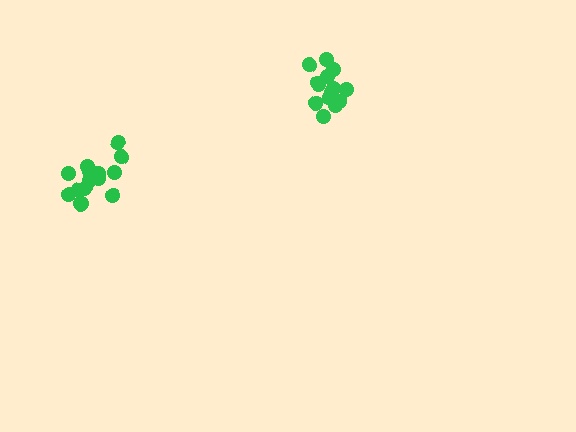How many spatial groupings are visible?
There are 2 spatial groupings.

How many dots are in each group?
Group 1: 14 dots, Group 2: 16 dots (30 total).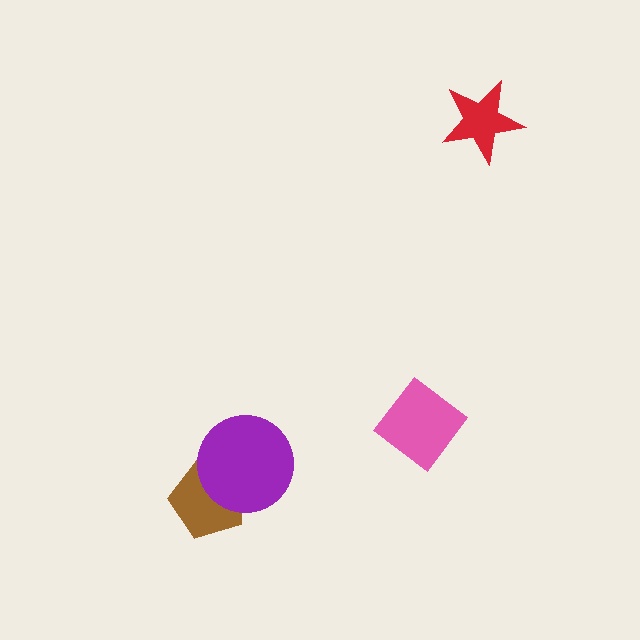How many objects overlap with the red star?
0 objects overlap with the red star.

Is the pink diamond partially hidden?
No, no other shape covers it.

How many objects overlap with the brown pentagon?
1 object overlaps with the brown pentagon.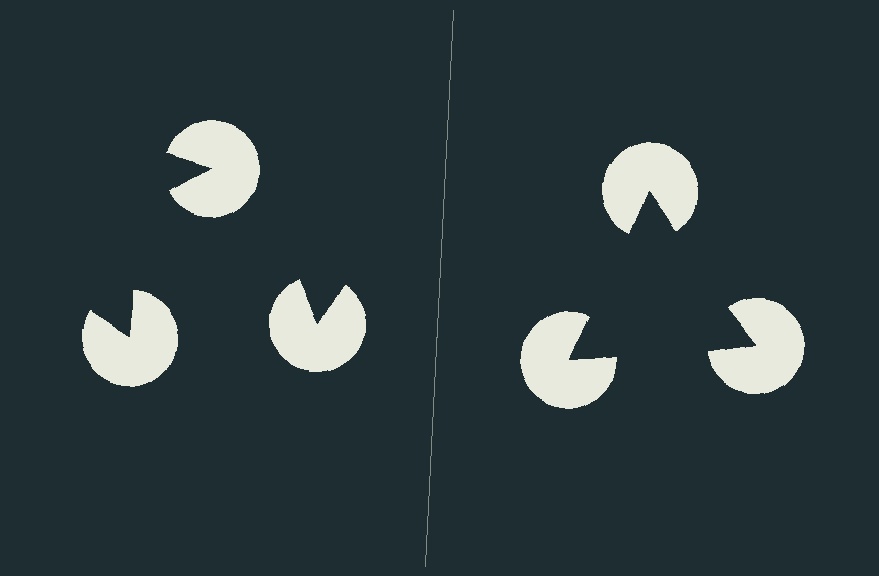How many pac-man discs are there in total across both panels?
6 — 3 on each side.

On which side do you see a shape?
An illusory triangle appears on the right side. On the left side the wedge cuts are rotated, so no coherent shape forms.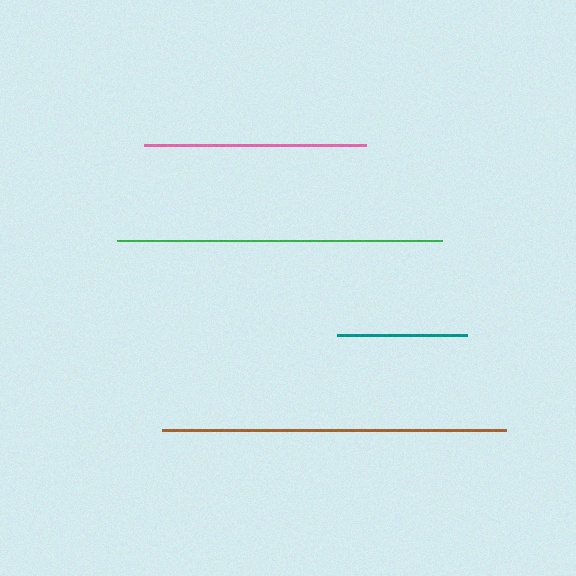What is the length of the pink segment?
The pink segment is approximately 222 pixels long.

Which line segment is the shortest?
The teal line is the shortest at approximately 130 pixels.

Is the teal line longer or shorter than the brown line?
The brown line is longer than the teal line.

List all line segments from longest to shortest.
From longest to shortest: brown, green, pink, teal.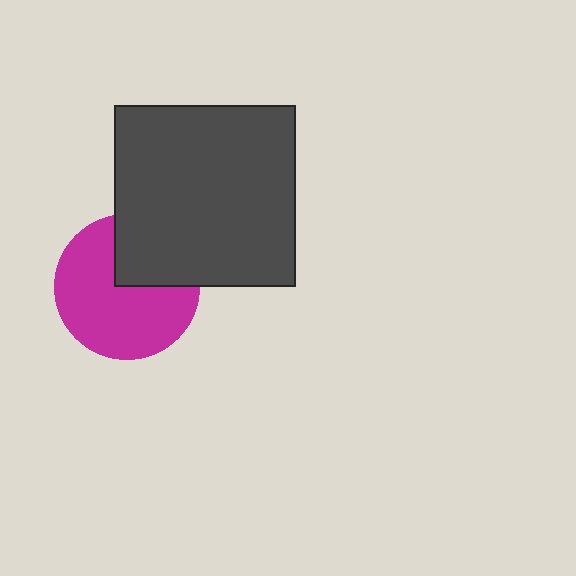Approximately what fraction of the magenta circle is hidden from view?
Roughly 31% of the magenta circle is hidden behind the dark gray square.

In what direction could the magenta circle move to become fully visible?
The magenta circle could move toward the lower-left. That would shift it out from behind the dark gray square entirely.